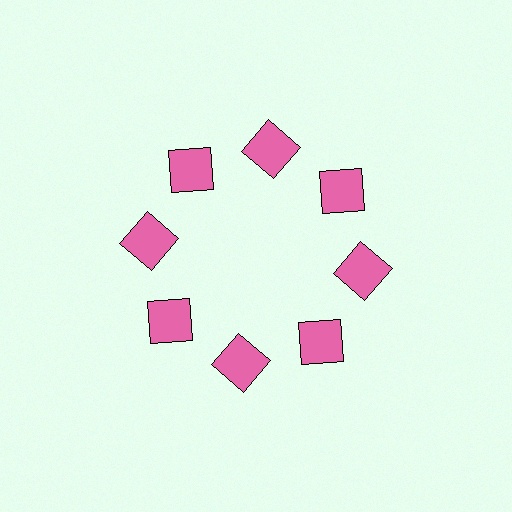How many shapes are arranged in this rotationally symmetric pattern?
There are 8 shapes, arranged in 8 groups of 1.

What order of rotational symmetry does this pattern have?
This pattern has 8-fold rotational symmetry.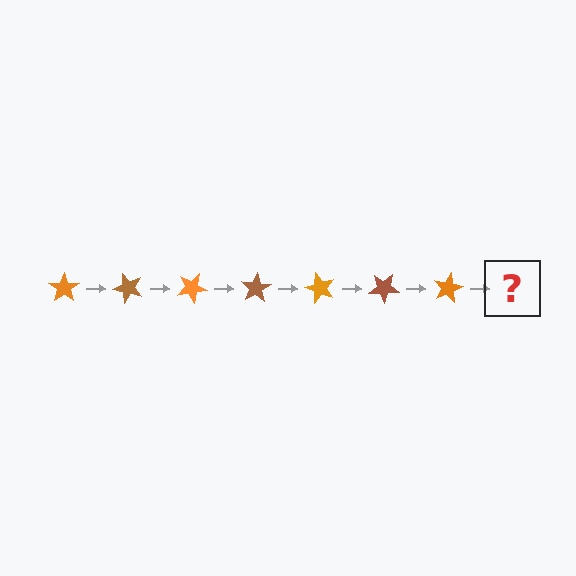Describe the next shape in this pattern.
It should be a brown star, rotated 350 degrees from the start.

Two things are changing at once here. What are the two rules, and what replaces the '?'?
The two rules are that it rotates 50 degrees each step and the color cycles through orange and brown. The '?' should be a brown star, rotated 350 degrees from the start.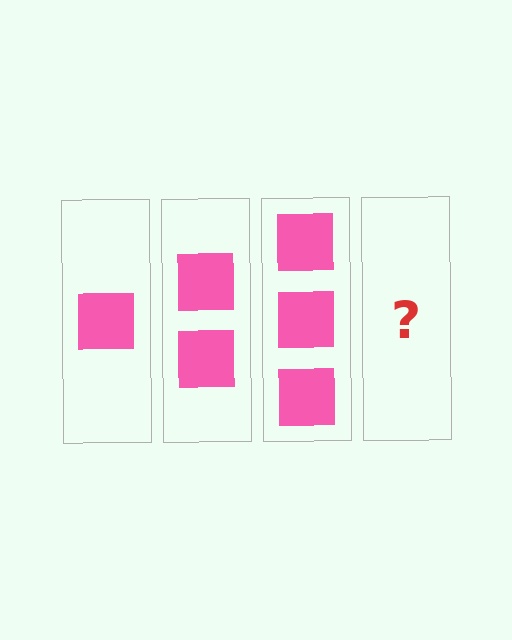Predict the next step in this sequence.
The next step is 4 squares.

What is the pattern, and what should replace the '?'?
The pattern is that each step adds one more square. The '?' should be 4 squares.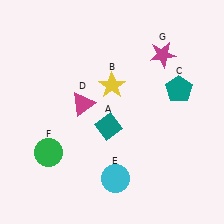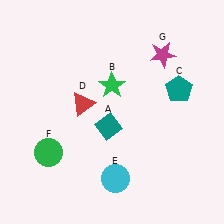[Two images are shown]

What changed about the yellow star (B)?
In Image 1, B is yellow. In Image 2, it changed to green.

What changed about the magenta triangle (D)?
In Image 1, D is magenta. In Image 2, it changed to red.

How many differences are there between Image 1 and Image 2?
There are 2 differences between the two images.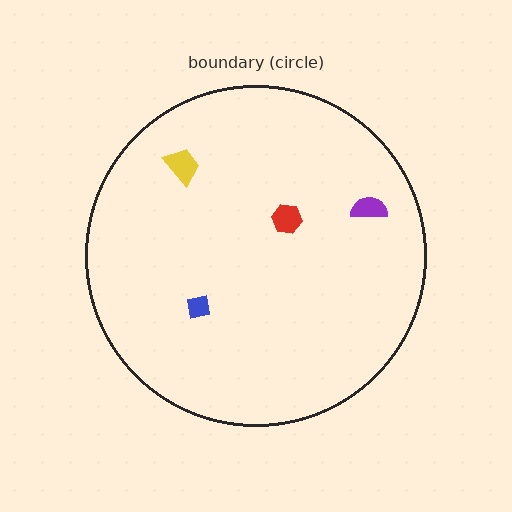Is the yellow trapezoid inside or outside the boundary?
Inside.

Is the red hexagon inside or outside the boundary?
Inside.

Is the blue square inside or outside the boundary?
Inside.